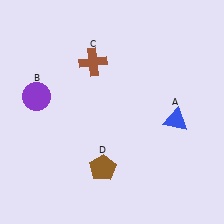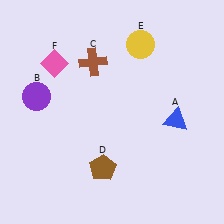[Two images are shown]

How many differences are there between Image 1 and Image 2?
There are 2 differences between the two images.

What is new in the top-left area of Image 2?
A pink diamond (F) was added in the top-left area of Image 2.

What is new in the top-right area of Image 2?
A yellow circle (E) was added in the top-right area of Image 2.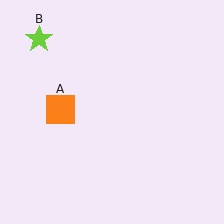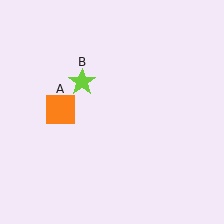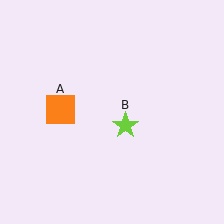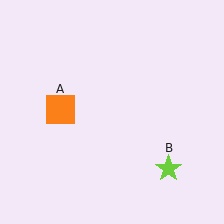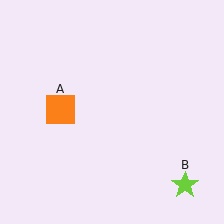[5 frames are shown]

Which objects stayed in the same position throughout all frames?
Orange square (object A) remained stationary.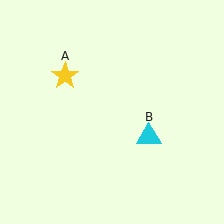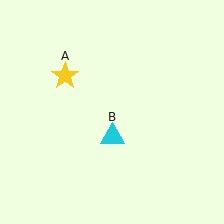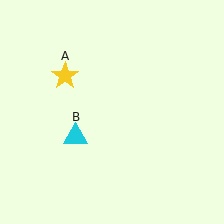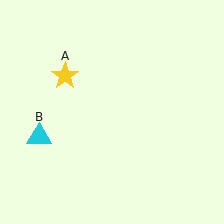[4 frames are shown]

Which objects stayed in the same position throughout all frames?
Yellow star (object A) remained stationary.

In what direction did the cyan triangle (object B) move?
The cyan triangle (object B) moved left.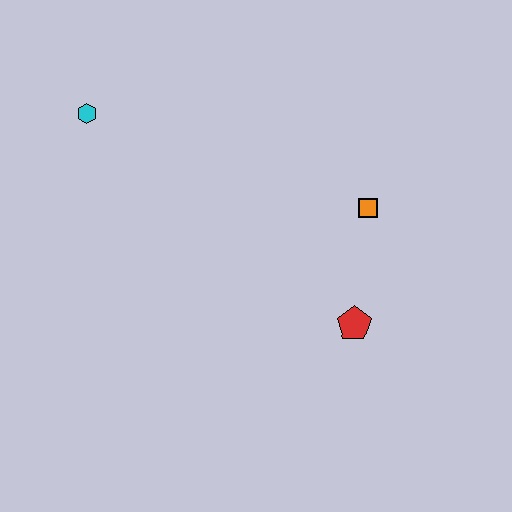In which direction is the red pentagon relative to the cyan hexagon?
The red pentagon is to the right of the cyan hexagon.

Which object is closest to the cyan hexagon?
The orange square is closest to the cyan hexagon.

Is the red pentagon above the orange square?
No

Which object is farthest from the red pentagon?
The cyan hexagon is farthest from the red pentagon.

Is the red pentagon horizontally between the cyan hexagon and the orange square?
Yes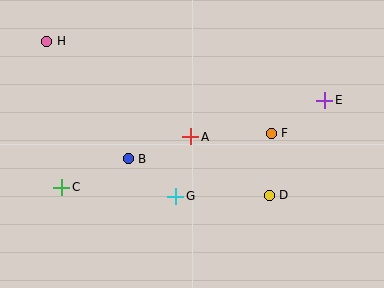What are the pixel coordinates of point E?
Point E is at (325, 100).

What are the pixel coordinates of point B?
Point B is at (128, 159).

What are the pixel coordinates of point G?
Point G is at (176, 196).